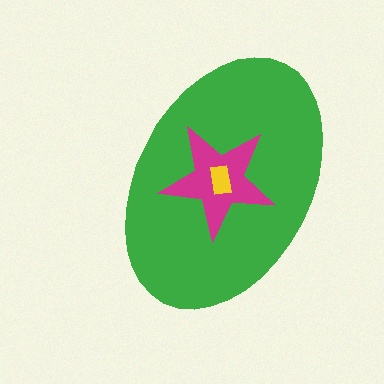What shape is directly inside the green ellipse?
The magenta star.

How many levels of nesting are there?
3.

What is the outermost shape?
The green ellipse.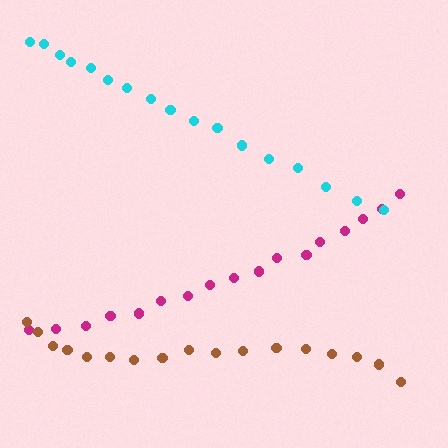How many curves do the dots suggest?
There are 3 distinct paths.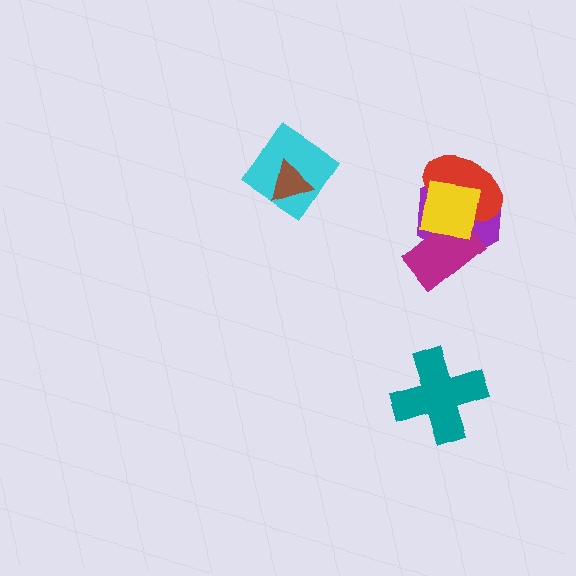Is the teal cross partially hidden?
No, no other shape covers it.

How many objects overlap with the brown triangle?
1 object overlaps with the brown triangle.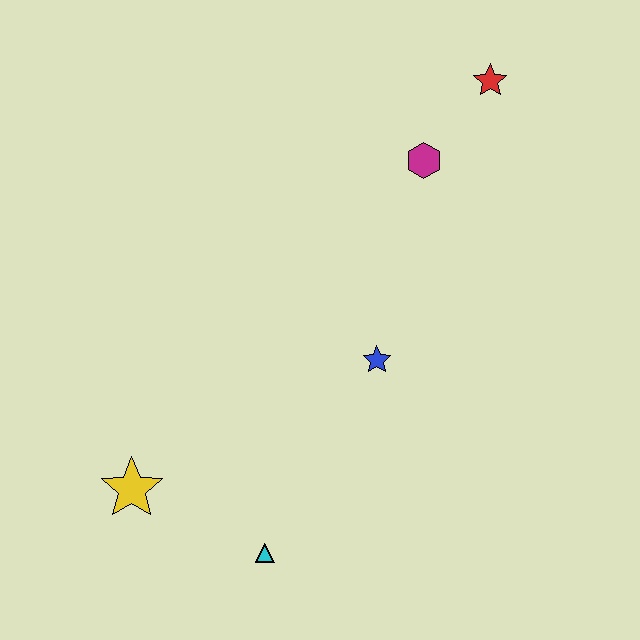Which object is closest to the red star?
The magenta hexagon is closest to the red star.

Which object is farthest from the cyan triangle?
The red star is farthest from the cyan triangle.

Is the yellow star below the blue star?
Yes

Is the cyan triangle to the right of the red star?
No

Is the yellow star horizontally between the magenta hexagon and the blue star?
No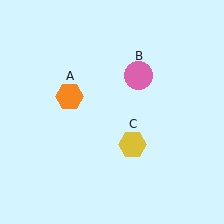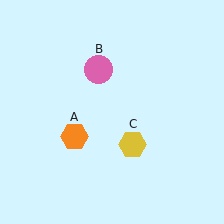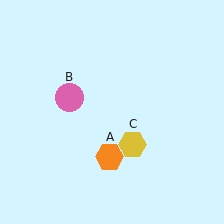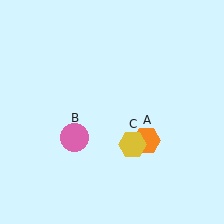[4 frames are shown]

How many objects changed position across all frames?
2 objects changed position: orange hexagon (object A), pink circle (object B).